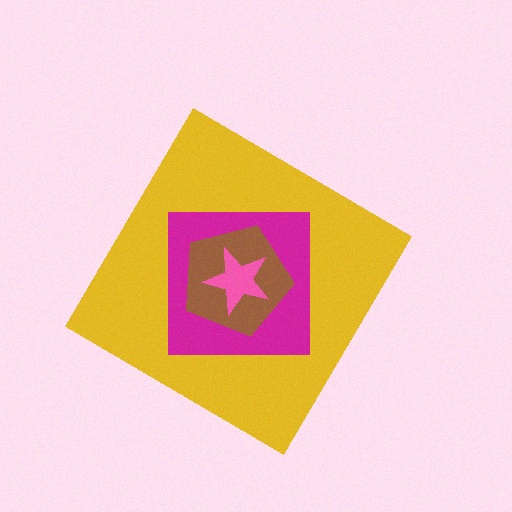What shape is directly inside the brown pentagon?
The pink star.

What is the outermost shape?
The yellow diamond.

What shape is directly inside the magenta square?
The brown pentagon.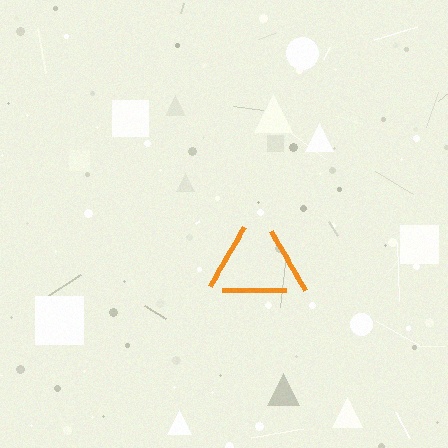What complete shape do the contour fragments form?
The contour fragments form a triangle.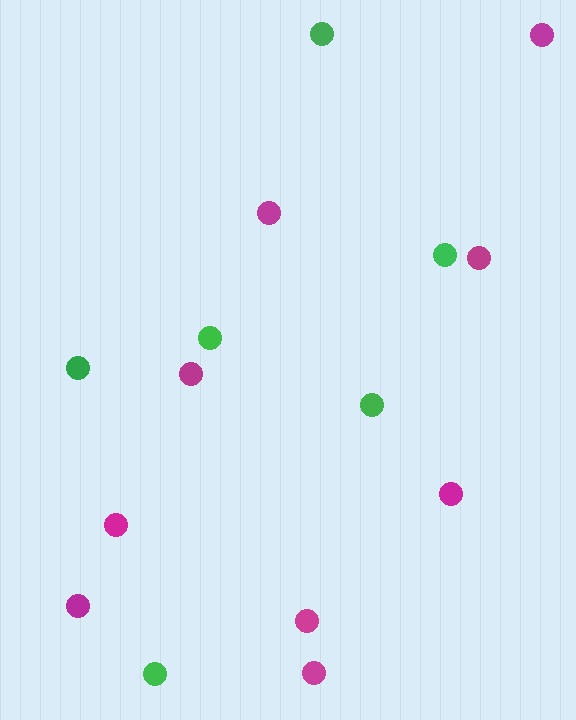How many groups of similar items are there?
There are 2 groups: one group of magenta circles (9) and one group of green circles (6).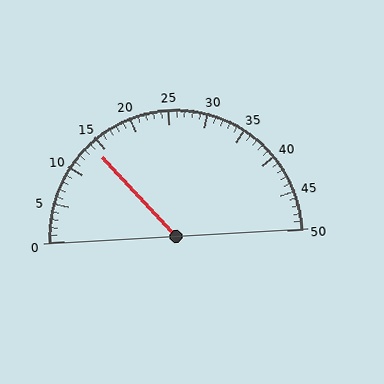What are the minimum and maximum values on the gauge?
The gauge ranges from 0 to 50.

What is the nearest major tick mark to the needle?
The nearest major tick mark is 15.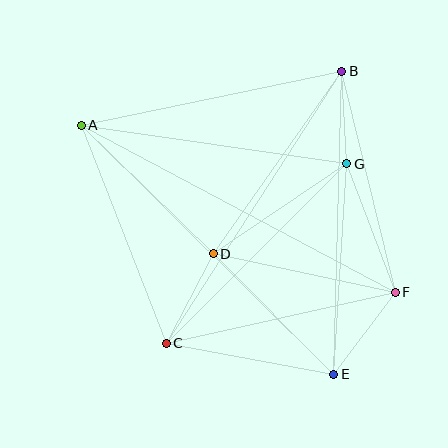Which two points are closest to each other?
Points B and G are closest to each other.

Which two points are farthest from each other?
Points A and F are farthest from each other.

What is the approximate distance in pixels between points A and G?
The distance between A and G is approximately 269 pixels.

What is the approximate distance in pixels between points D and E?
The distance between D and E is approximately 170 pixels.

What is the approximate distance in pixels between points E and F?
The distance between E and F is approximately 103 pixels.